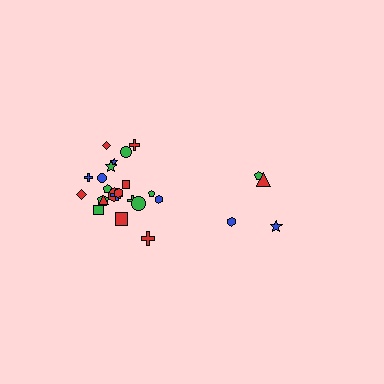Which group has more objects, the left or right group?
The left group.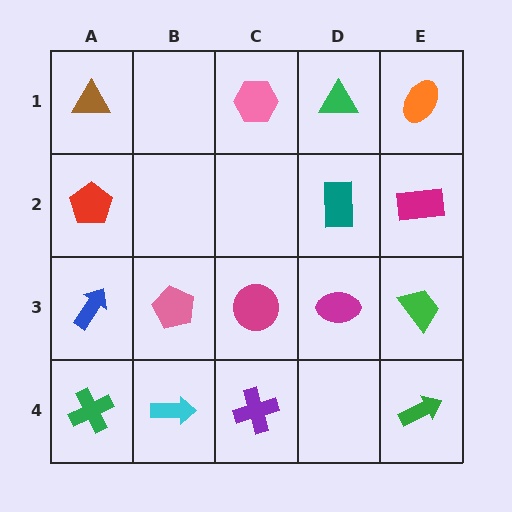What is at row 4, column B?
A cyan arrow.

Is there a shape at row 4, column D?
No, that cell is empty.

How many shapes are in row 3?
5 shapes.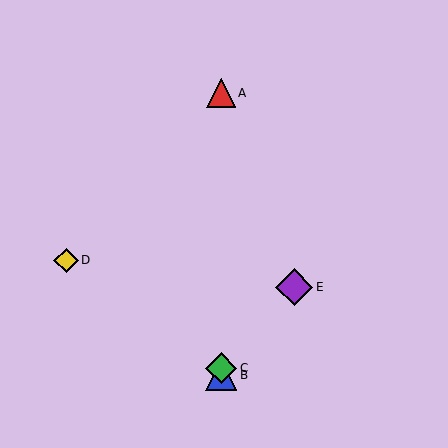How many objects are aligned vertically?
3 objects (A, B, C) are aligned vertically.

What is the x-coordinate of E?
Object E is at x≈294.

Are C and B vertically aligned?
Yes, both are at x≈221.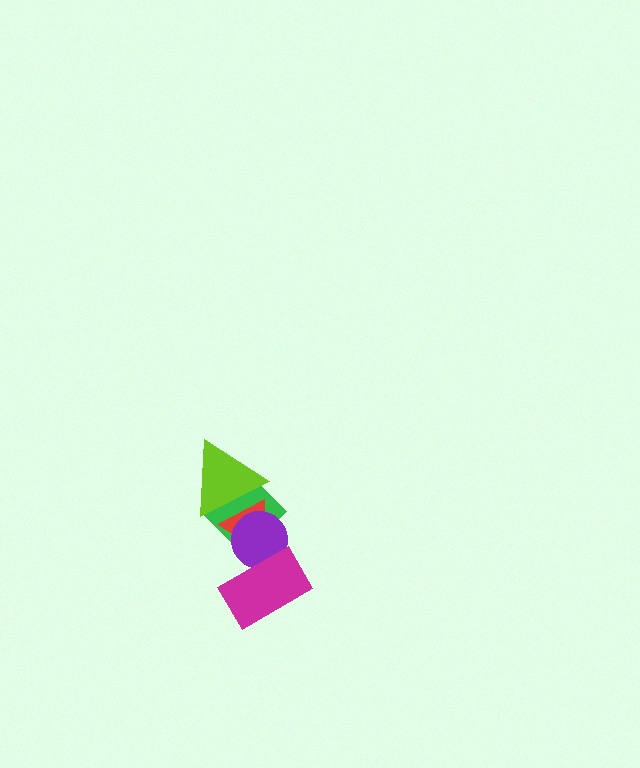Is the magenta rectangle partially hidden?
No, no other shape covers it.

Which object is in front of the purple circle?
The magenta rectangle is in front of the purple circle.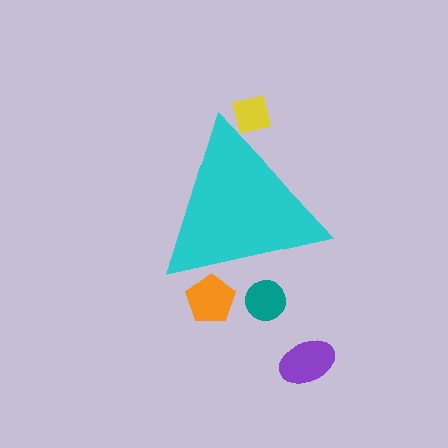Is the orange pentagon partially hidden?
Yes, the orange pentagon is partially hidden behind the cyan triangle.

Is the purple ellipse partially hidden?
No, the purple ellipse is fully visible.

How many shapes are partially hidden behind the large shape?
3 shapes are partially hidden.